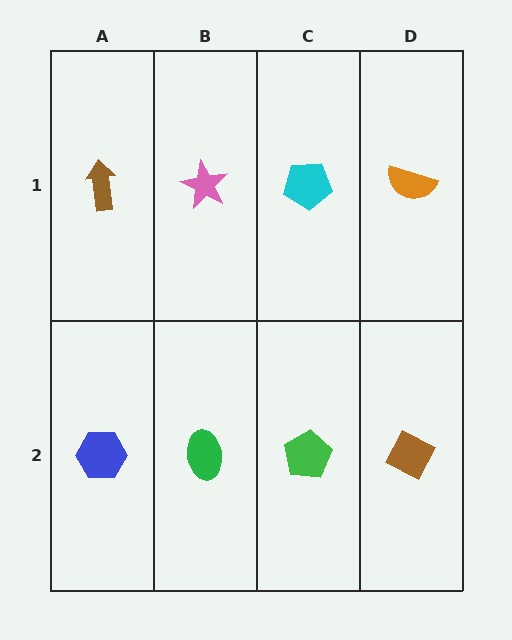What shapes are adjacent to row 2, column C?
A cyan pentagon (row 1, column C), a green ellipse (row 2, column B), a brown diamond (row 2, column D).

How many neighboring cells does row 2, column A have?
2.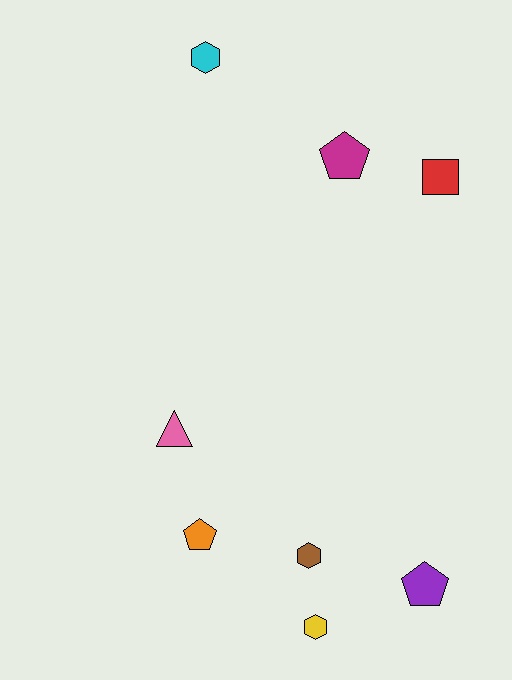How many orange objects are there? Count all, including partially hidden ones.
There is 1 orange object.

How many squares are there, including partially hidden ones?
There is 1 square.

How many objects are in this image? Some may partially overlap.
There are 8 objects.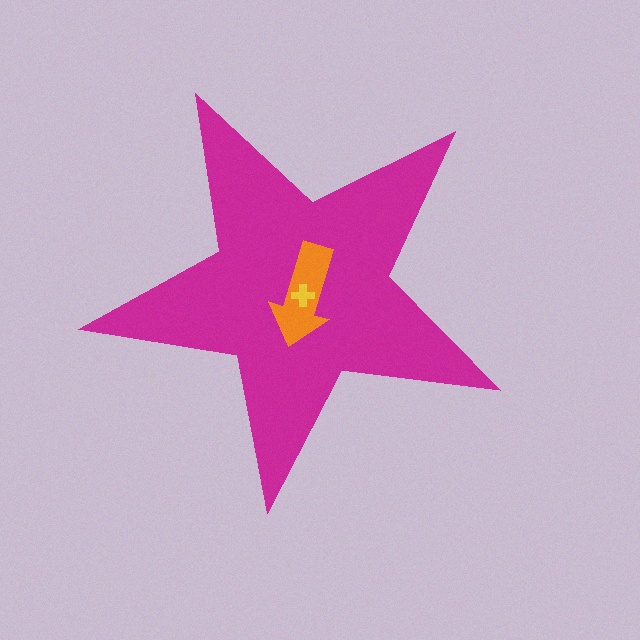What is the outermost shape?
The magenta star.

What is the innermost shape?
The yellow cross.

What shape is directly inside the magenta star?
The orange arrow.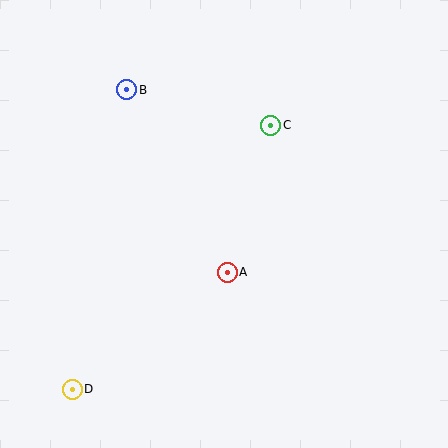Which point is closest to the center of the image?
Point A at (227, 272) is closest to the center.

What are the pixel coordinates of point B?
Point B is at (127, 90).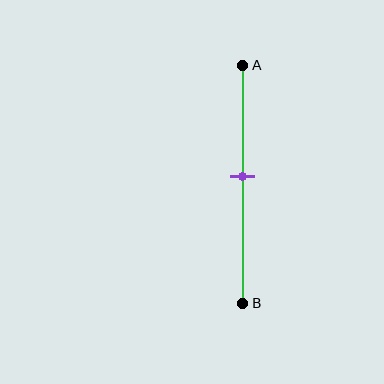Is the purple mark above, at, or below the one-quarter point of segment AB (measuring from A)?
The purple mark is below the one-quarter point of segment AB.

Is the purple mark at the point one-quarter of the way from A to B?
No, the mark is at about 45% from A, not at the 25% one-quarter point.